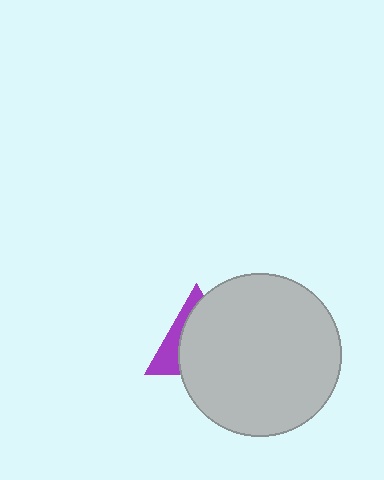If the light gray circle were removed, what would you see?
You would see the complete purple triangle.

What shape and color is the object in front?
The object in front is a light gray circle.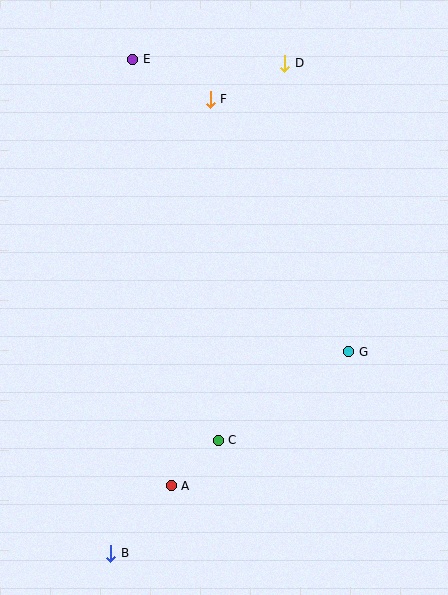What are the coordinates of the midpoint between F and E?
The midpoint between F and E is at (172, 79).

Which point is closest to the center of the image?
Point G at (349, 352) is closest to the center.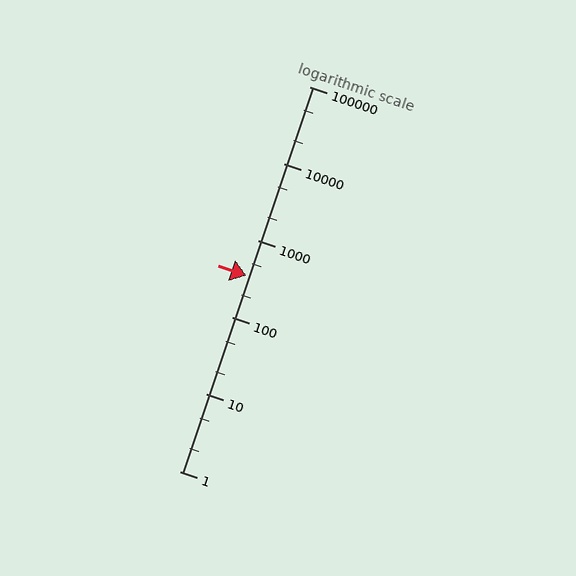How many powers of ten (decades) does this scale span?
The scale spans 5 decades, from 1 to 100000.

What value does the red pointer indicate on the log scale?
The pointer indicates approximately 350.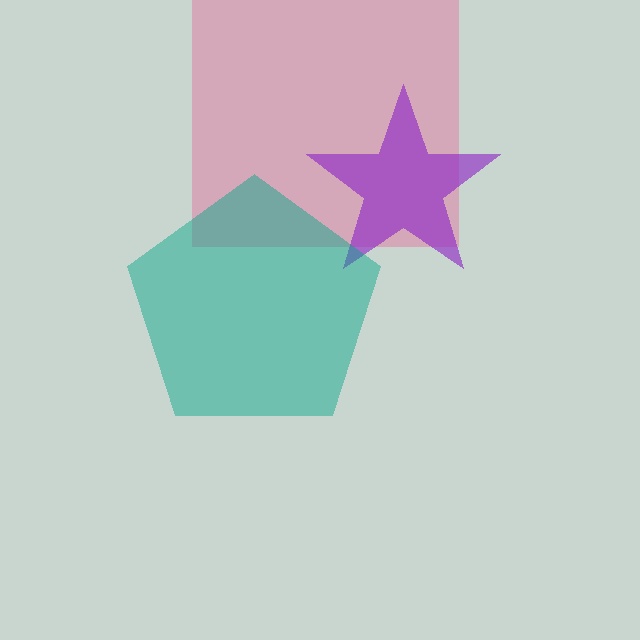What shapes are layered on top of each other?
The layered shapes are: a pink square, a purple star, a teal pentagon.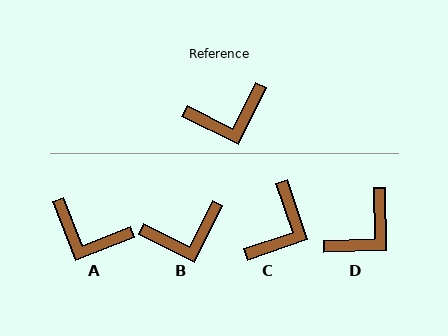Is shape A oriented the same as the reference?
No, it is off by about 42 degrees.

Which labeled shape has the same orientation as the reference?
B.